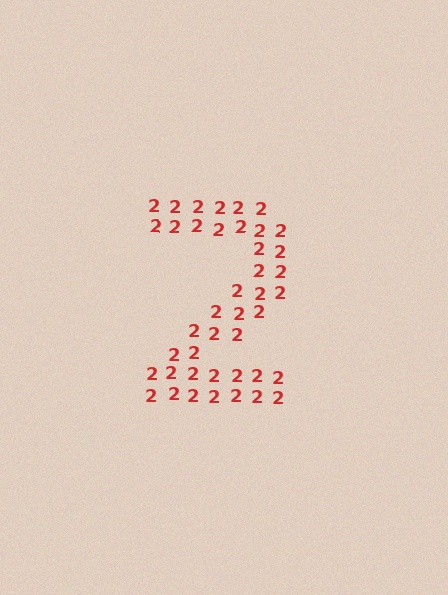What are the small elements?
The small elements are digit 2's.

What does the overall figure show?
The overall figure shows the digit 2.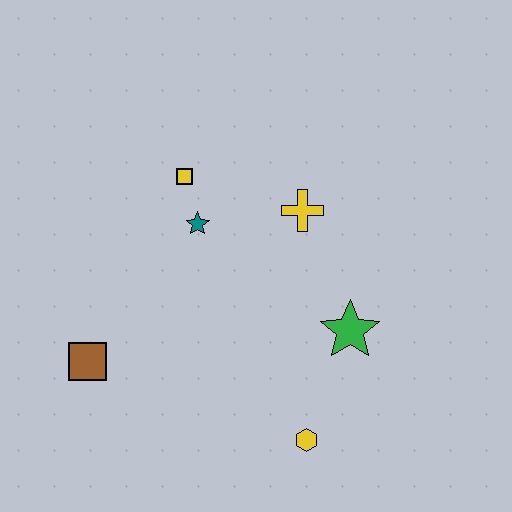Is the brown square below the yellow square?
Yes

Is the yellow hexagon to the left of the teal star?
No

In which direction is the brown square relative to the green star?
The brown square is to the left of the green star.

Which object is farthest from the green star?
The brown square is farthest from the green star.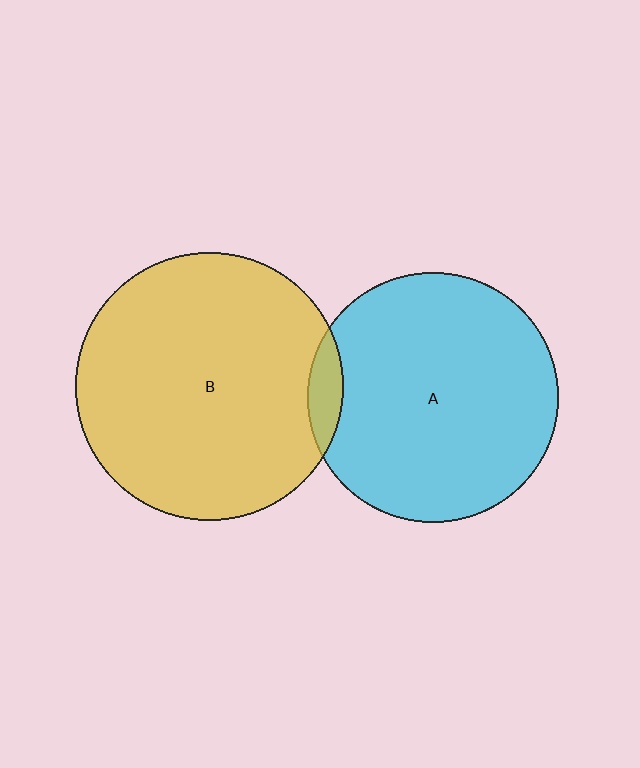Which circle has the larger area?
Circle B (yellow).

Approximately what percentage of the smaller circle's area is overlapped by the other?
Approximately 5%.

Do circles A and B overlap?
Yes.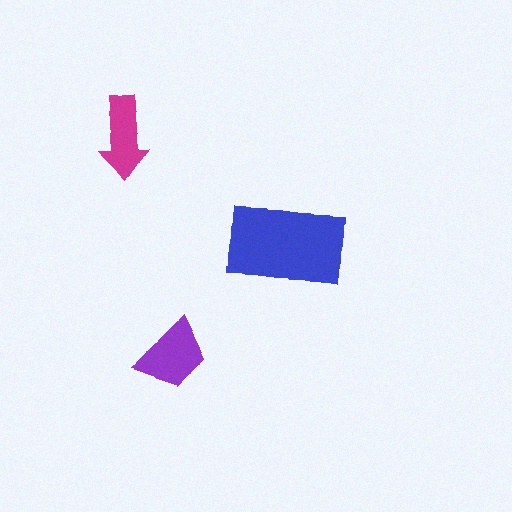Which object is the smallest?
The magenta arrow.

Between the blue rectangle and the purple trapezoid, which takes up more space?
The blue rectangle.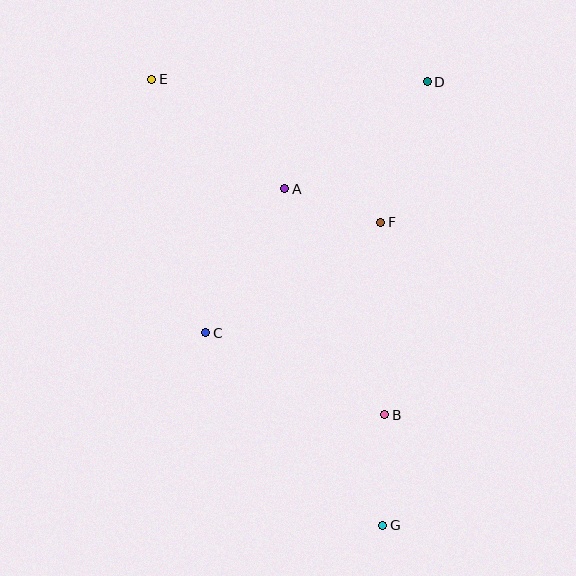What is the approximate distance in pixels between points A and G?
The distance between A and G is approximately 351 pixels.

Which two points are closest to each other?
Points A and F are closest to each other.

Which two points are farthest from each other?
Points E and G are farthest from each other.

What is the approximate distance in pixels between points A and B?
The distance between A and B is approximately 248 pixels.